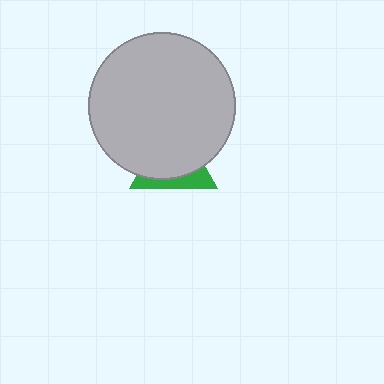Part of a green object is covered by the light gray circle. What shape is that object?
It is a triangle.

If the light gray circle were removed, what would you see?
You would see the complete green triangle.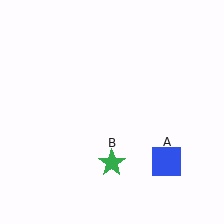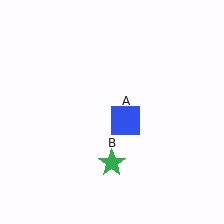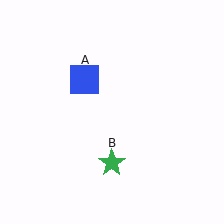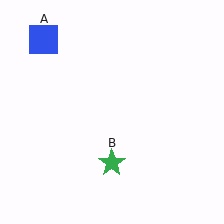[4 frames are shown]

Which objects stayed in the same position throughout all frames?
Green star (object B) remained stationary.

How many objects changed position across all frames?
1 object changed position: blue square (object A).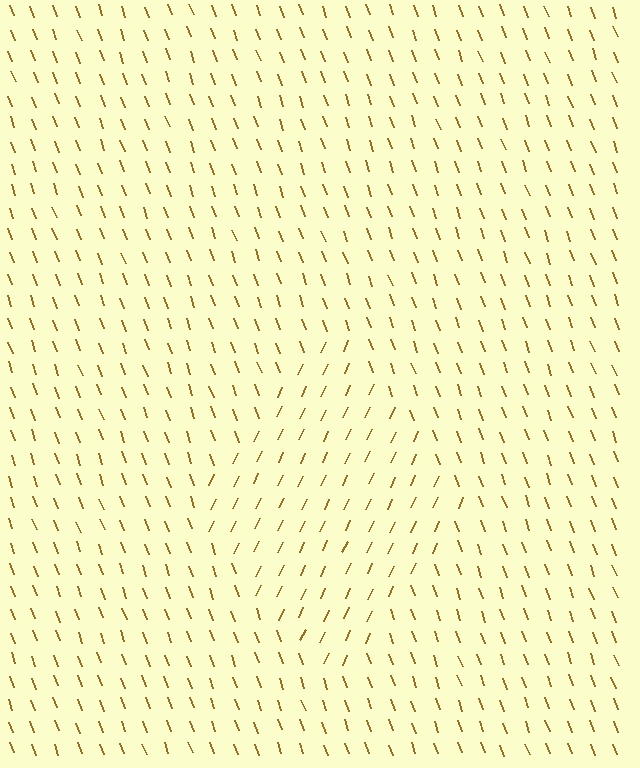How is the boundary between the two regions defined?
The boundary is defined purely by a change in line orientation (approximately 45 degrees difference). All lines are the same color and thickness.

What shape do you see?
I see a diamond.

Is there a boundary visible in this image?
Yes, there is a texture boundary formed by a change in line orientation.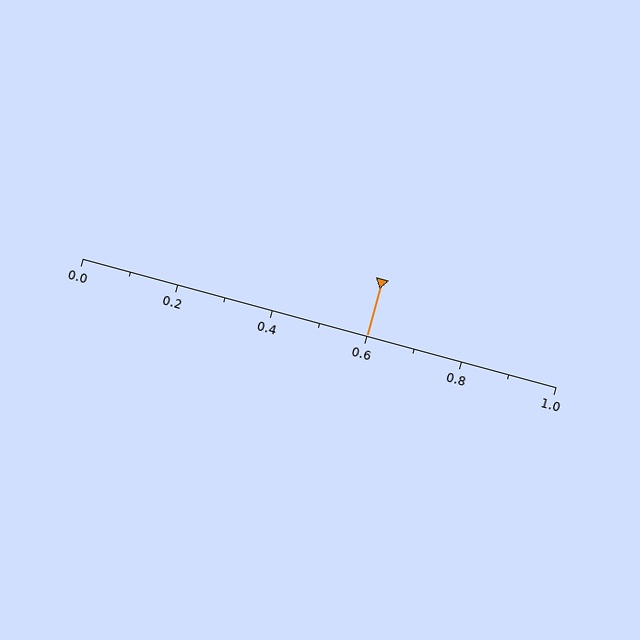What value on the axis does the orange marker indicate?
The marker indicates approximately 0.6.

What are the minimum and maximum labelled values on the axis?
The axis runs from 0.0 to 1.0.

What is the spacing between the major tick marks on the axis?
The major ticks are spaced 0.2 apart.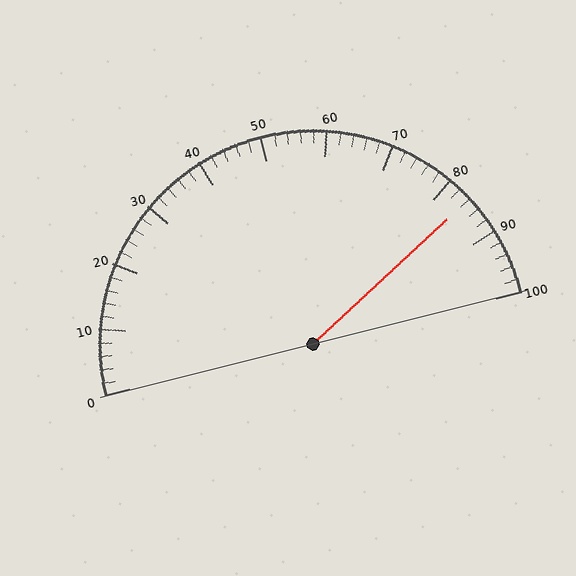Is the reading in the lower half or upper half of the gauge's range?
The reading is in the upper half of the range (0 to 100).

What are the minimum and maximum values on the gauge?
The gauge ranges from 0 to 100.